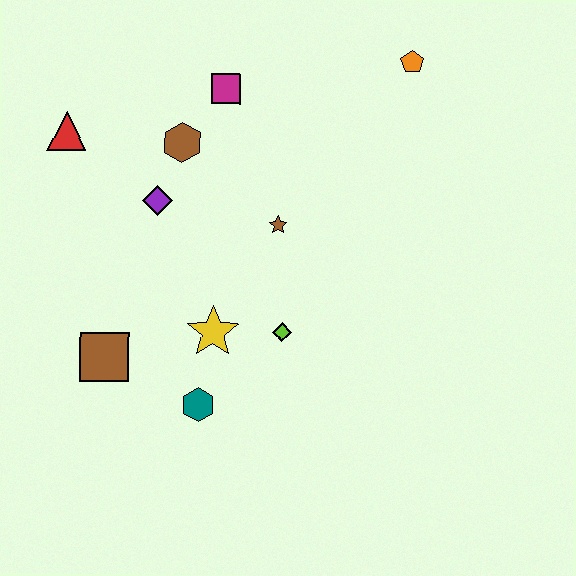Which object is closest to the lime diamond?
The yellow star is closest to the lime diamond.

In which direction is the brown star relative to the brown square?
The brown star is to the right of the brown square.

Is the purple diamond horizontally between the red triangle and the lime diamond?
Yes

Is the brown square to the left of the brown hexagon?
Yes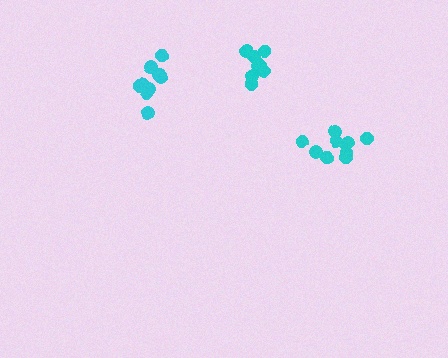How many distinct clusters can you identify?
There are 3 distinct clusters.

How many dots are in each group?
Group 1: 10 dots, Group 2: 10 dots, Group 3: 8 dots (28 total).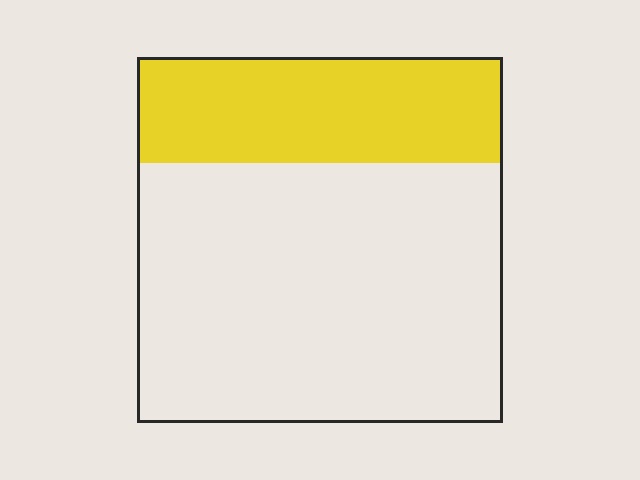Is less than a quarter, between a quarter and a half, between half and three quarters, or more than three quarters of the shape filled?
Between a quarter and a half.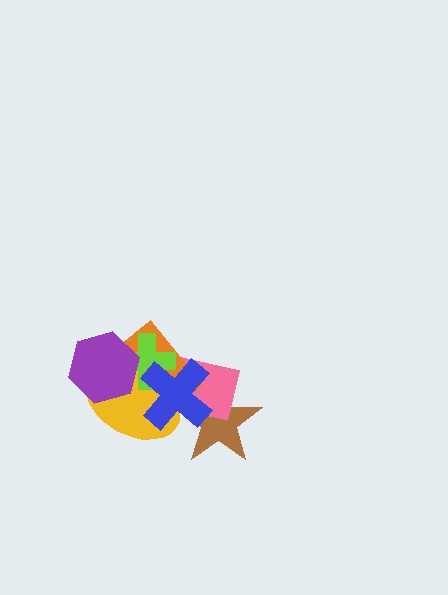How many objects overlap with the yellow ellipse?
5 objects overlap with the yellow ellipse.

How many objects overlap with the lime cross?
5 objects overlap with the lime cross.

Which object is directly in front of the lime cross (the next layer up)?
The blue cross is directly in front of the lime cross.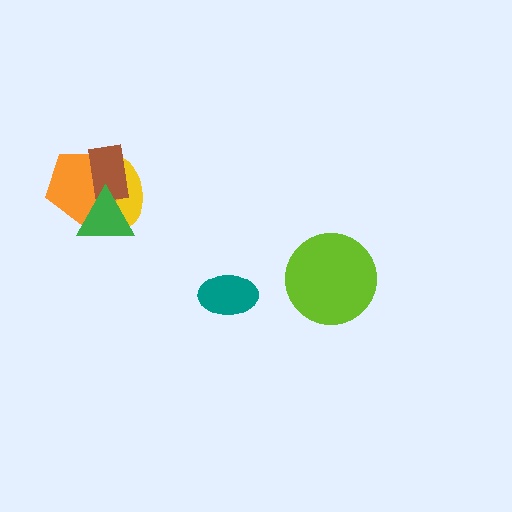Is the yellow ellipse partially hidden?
Yes, it is partially covered by another shape.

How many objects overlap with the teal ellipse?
0 objects overlap with the teal ellipse.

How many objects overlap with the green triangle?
3 objects overlap with the green triangle.